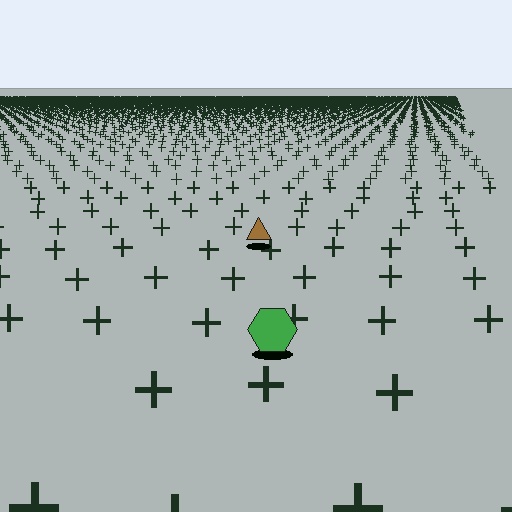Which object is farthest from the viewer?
The brown triangle is farthest from the viewer. It appears smaller and the ground texture around it is denser.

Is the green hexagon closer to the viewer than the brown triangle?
Yes. The green hexagon is closer — you can tell from the texture gradient: the ground texture is coarser near it.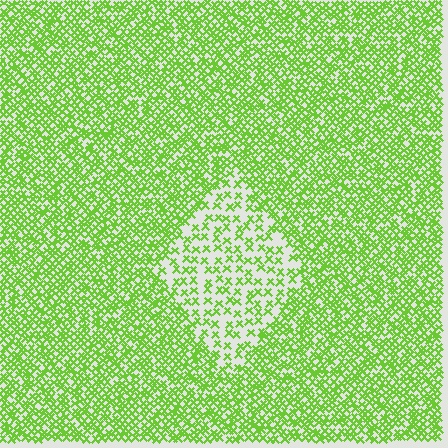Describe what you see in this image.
The image contains small lime elements arranged at two different densities. A diamond-shaped region is visible where the elements are less densely packed than the surrounding area.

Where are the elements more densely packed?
The elements are more densely packed outside the diamond boundary.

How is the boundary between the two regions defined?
The boundary is defined by a change in element density (approximately 2.3x ratio). All elements are the same color, size, and shape.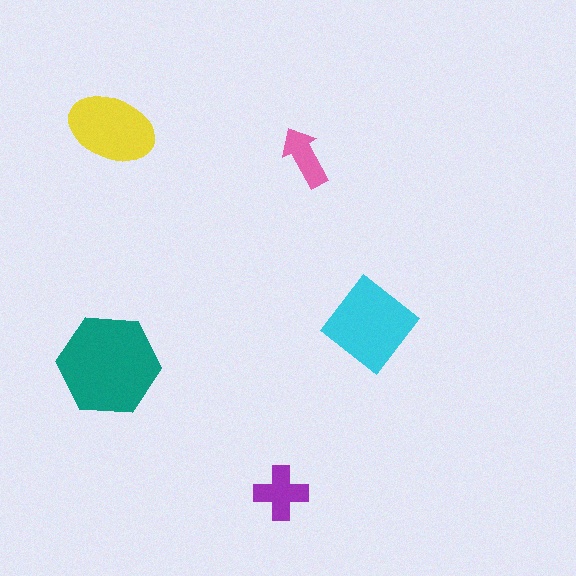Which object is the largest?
The teal hexagon.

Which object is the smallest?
The pink arrow.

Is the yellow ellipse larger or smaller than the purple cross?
Larger.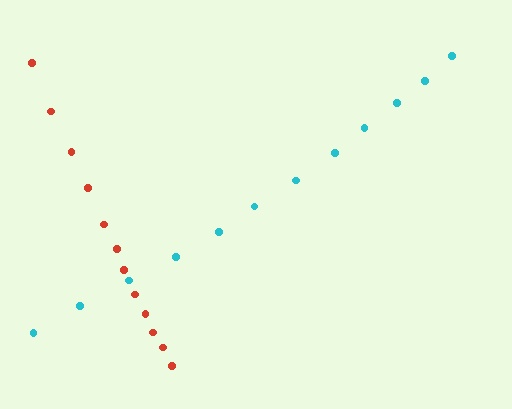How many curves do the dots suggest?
There are 2 distinct paths.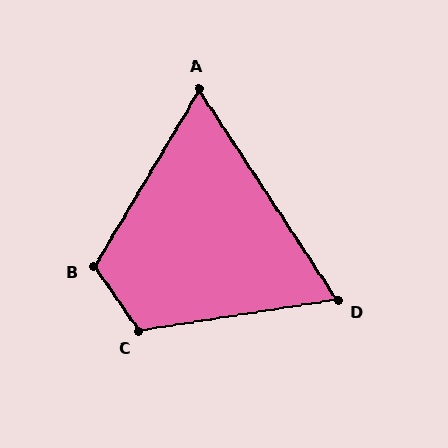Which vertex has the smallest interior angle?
A, at approximately 64 degrees.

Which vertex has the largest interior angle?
C, at approximately 116 degrees.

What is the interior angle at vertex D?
Approximately 66 degrees (acute).